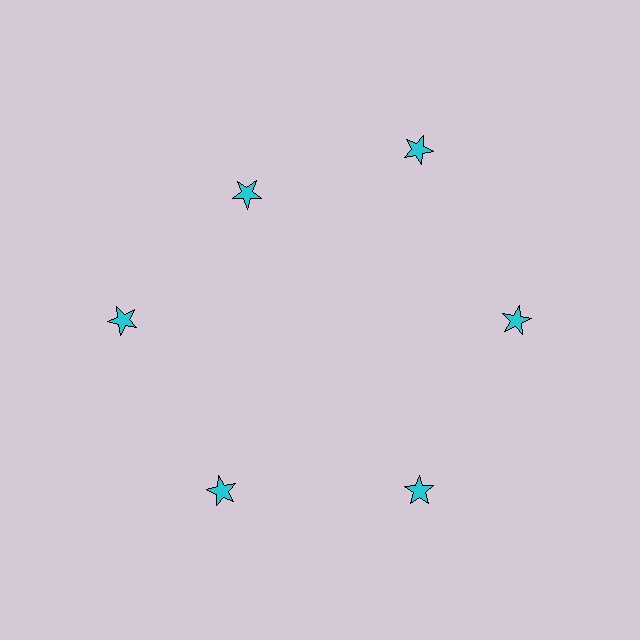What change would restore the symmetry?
The symmetry would be restored by moving it outward, back onto the ring so that all 6 stars sit at equal angles and equal distance from the center.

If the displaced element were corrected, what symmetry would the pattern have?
It would have 6-fold rotational symmetry — the pattern would map onto itself every 60 degrees.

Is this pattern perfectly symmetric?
No. The 6 cyan stars are arranged in a ring, but one element near the 11 o'clock position is pulled inward toward the center, breaking the 6-fold rotational symmetry.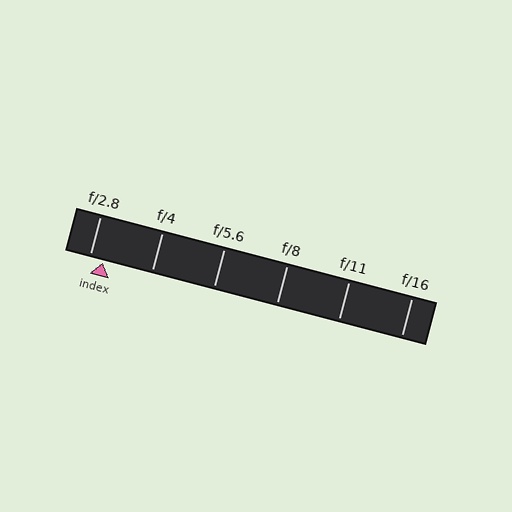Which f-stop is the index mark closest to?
The index mark is closest to f/2.8.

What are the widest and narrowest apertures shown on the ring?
The widest aperture shown is f/2.8 and the narrowest is f/16.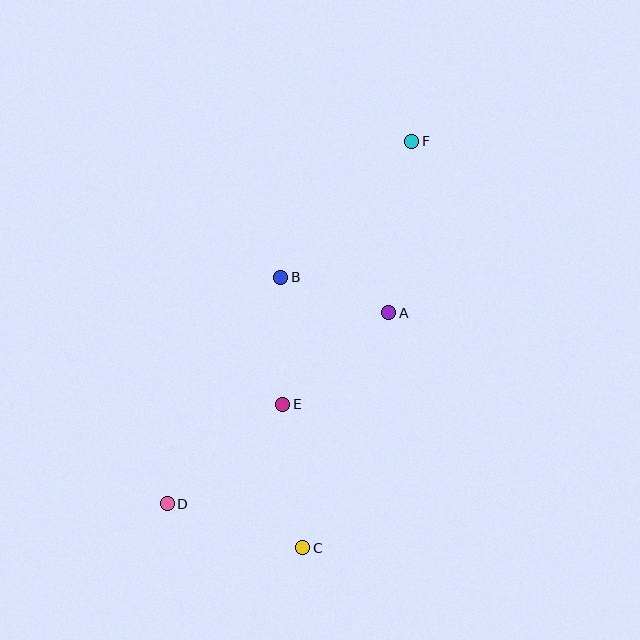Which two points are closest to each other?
Points A and B are closest to each other.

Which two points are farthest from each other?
Points D and F are farthest from each other.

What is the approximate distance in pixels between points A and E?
The distance between A and E is approximately 140 pixels.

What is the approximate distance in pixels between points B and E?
The distance between B and E is approximately 127 pixels.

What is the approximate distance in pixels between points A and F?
The distance between A and F is approximately 173 pixels.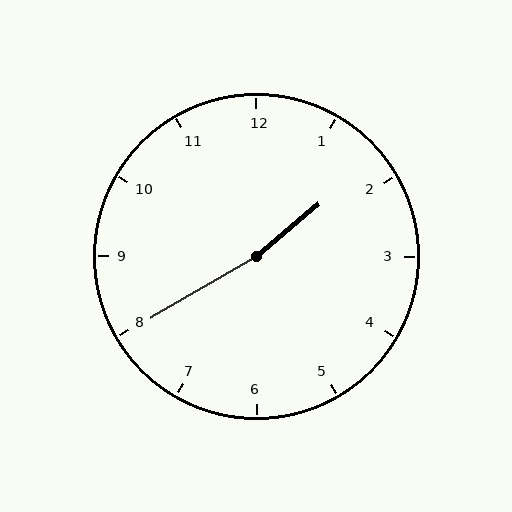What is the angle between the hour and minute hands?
Approximately 170 degrees.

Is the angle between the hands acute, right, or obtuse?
It is obtuse.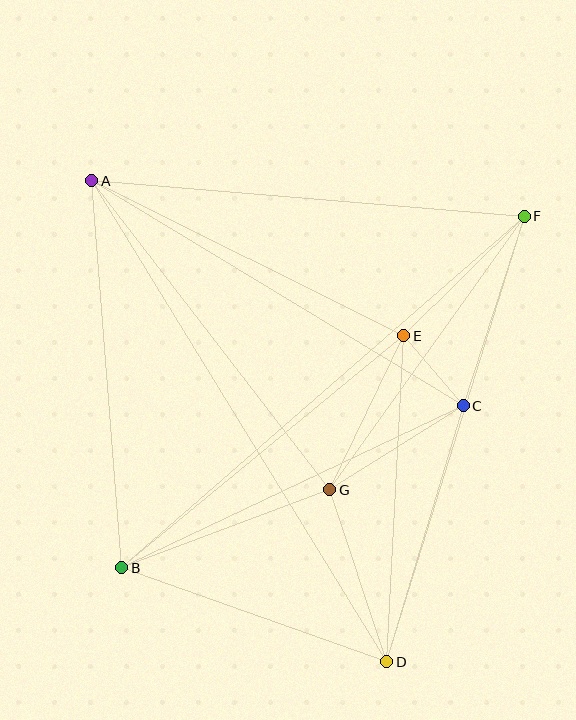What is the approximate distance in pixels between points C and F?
The distance between C and F is approximately 199 pixels.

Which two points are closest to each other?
Points C and E are closest to each other.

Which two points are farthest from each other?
Points A and D are farthest from each other.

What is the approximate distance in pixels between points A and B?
The distance between A and B is approximately 388 pixels.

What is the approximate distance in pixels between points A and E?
The distance between A and E is approximately 349 pixels.